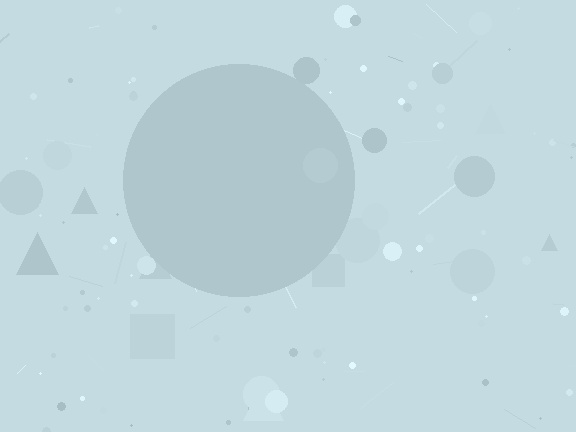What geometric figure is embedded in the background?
A circle is embedded in the background.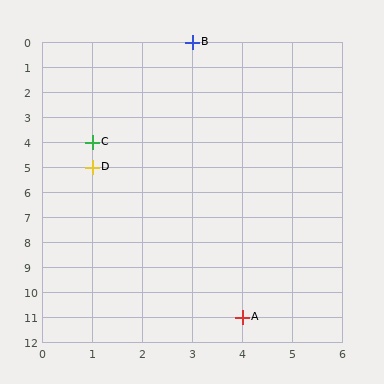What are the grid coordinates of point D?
Point D is at grid coordinates (1, 5).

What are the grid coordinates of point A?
Point A is at grid coordinates (4, 11).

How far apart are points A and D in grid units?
Points A and D are 3 columns and 6 rows apart (about 6.7 grid units diagonally).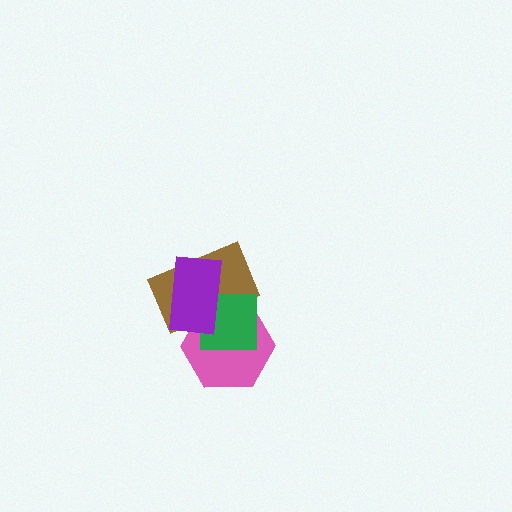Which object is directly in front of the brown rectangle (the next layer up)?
The green square is directly in front of the brown rectangle.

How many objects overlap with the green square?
3 objects overlap with the green square.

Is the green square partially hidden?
Yes, it is partially covered by another shape.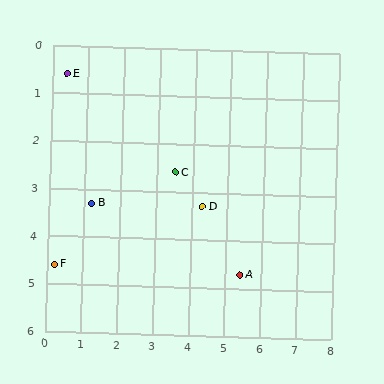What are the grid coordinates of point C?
Point C is at approximately (3.5, 2.6).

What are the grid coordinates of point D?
Point D is at approximately (4.3, 3.3).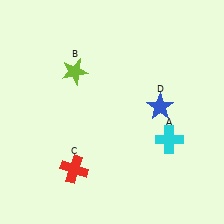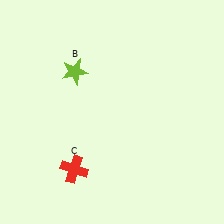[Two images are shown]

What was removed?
The cyan cross (A), the blue star (D) were removed in Image 2.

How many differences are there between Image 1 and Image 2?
There are 2 differences between the two images.